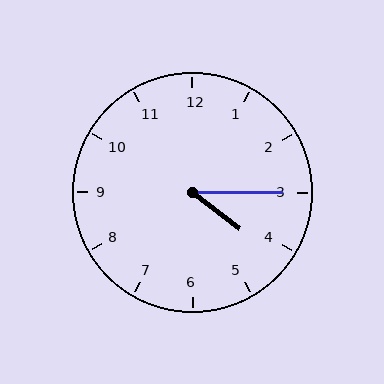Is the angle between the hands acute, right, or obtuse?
It is acute.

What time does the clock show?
4:15.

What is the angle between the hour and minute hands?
Approximately 38 degrees.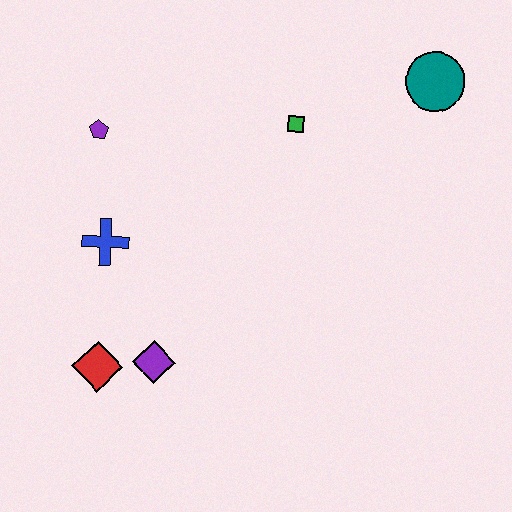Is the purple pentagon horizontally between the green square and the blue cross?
No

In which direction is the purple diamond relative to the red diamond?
The purple diamond is to the right of the red diamond.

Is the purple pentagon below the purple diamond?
No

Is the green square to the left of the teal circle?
Yes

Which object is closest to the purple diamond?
The red diamond is closest to the purple diamond.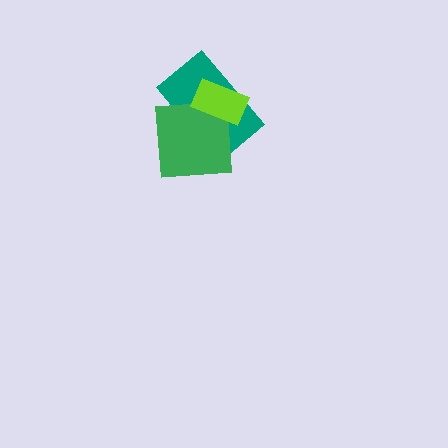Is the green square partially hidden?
Yes, it is partially covered by another shape.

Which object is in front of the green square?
The lime rectangle is in front of the green square.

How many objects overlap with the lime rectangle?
2 objects overlap with the lime rectangle.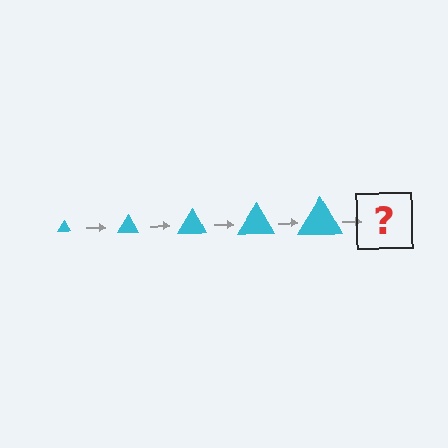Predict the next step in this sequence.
The next step is a cyan triangle, larger than the previous one.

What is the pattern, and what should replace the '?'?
The pattern is that the triangle gets progressively larger each step. The '?' should be a cyan triangle, larger than the previous one.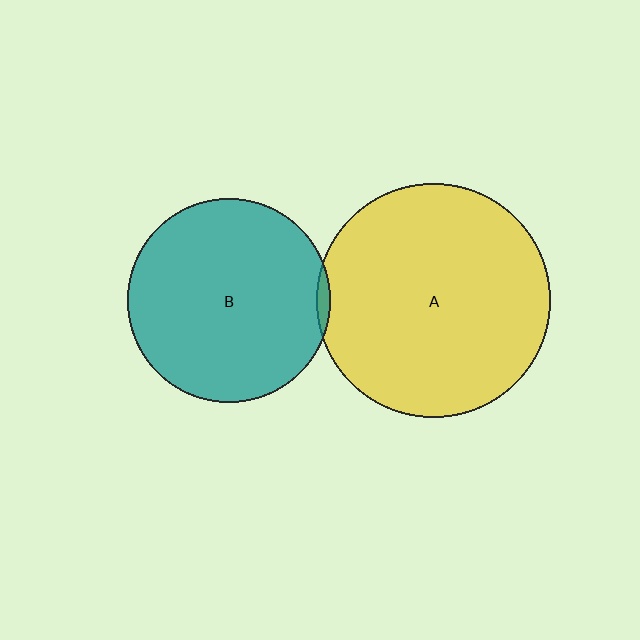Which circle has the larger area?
Circle A (yellow).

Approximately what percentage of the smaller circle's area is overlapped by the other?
Approximately 5%.